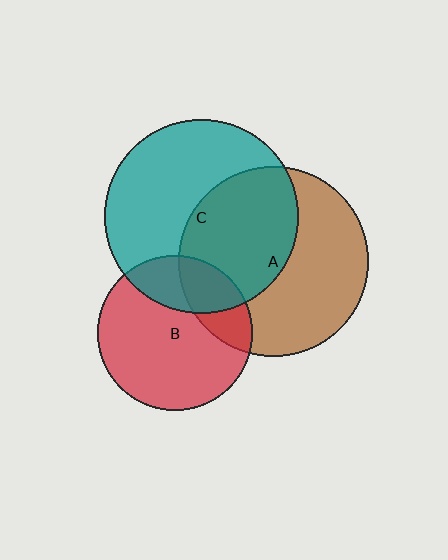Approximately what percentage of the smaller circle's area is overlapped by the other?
Approximately 45%.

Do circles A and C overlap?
Yes.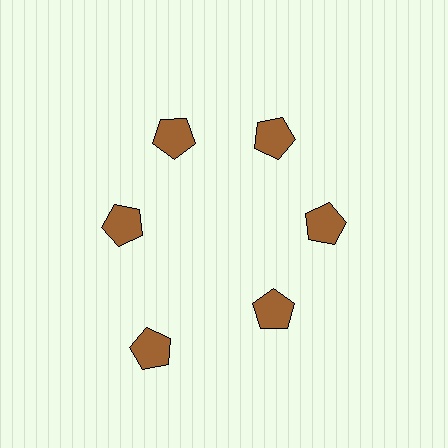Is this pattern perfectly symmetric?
No. The 6 brown pentagons are arranged in a ring, but one element near the 7 o'clock position is pushed outward from the center, breaking the 6-fold rotational symmetry.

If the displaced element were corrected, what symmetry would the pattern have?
It would have 6-fold rotational symmetry — the pattern would map onto itself every 60 degrees.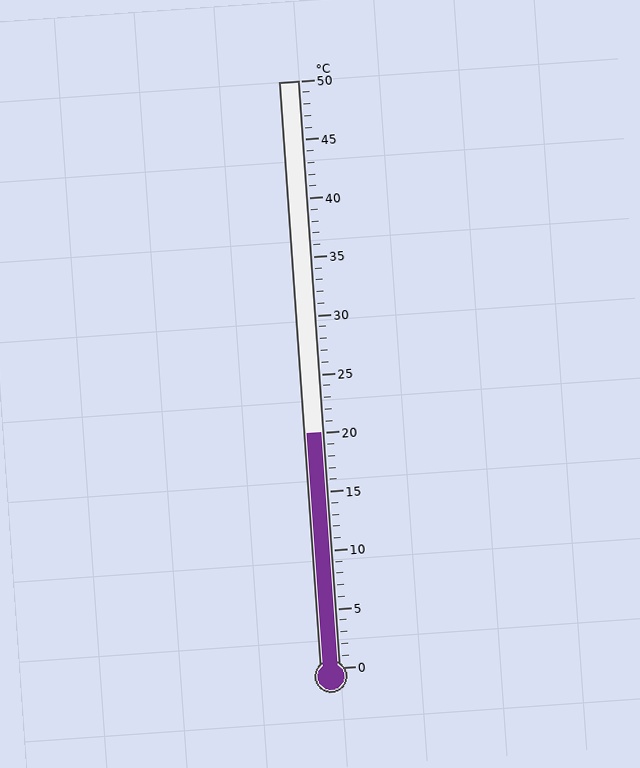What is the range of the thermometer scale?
The thermometer scale ranges from 0°C to 50°C.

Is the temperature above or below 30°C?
The temperature is below 30°C.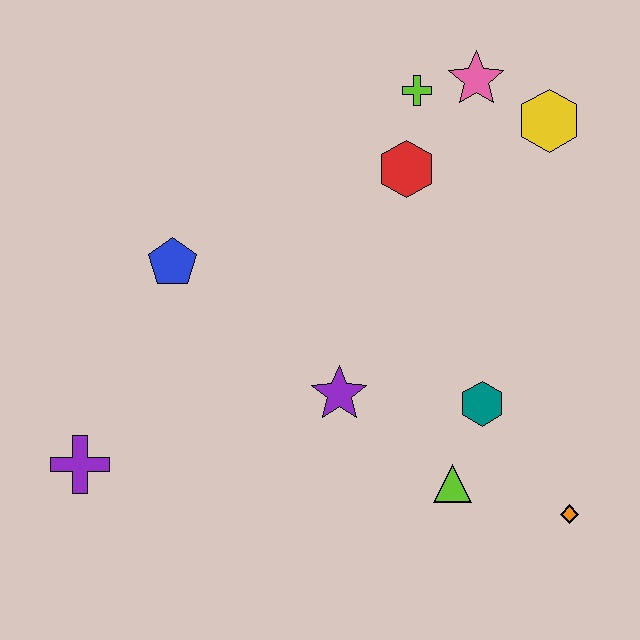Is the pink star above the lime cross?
Yes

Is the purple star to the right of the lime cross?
No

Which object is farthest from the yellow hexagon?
The purple cross is farthest from the yellow hexagon.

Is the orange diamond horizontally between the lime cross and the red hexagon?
No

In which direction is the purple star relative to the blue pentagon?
The purple star is to the right of the blue pentagon.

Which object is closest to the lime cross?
The pink star is closest to the lime cross.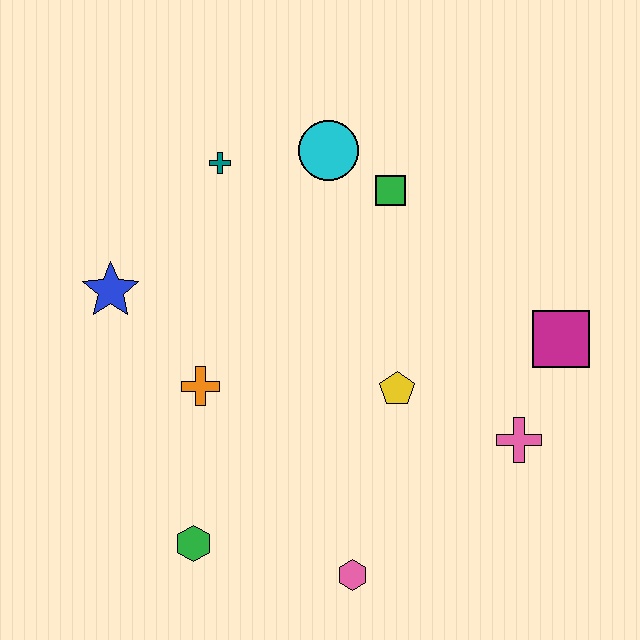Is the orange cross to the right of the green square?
No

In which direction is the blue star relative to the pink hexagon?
The blue star is above the pink hexagon.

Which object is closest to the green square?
The cyan circle is closest to the green square.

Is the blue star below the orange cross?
No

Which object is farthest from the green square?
The green hexagon is farthest from the green square.